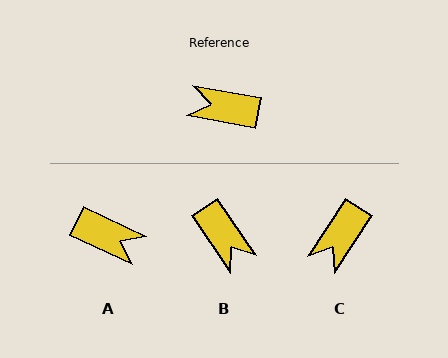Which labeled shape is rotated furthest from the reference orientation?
A, about 165 degrees away.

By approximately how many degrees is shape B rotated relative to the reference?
Approximately 134 degrees counter-clockwise.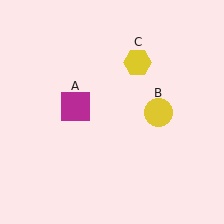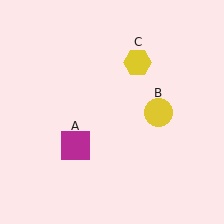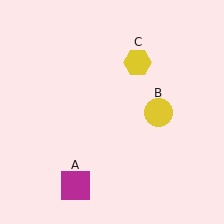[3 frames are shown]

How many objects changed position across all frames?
1 object changed position: magenta square (object A).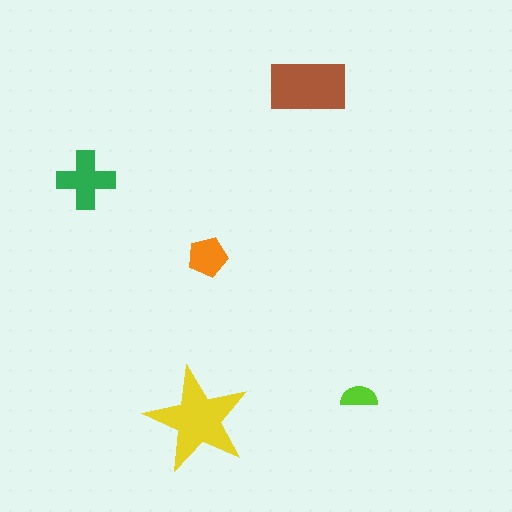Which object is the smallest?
The lime semicircle.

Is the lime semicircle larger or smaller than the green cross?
Smaller.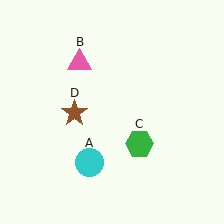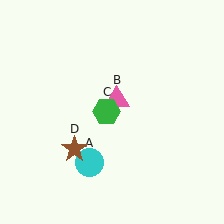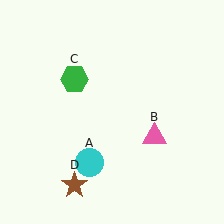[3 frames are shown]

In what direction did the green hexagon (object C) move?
The green hexagon (object C) moved up and to the left.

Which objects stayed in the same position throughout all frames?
Cyan circle (object A) remained stationary.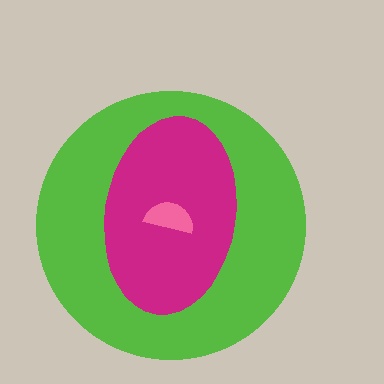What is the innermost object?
The pink semicircle.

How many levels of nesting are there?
3.